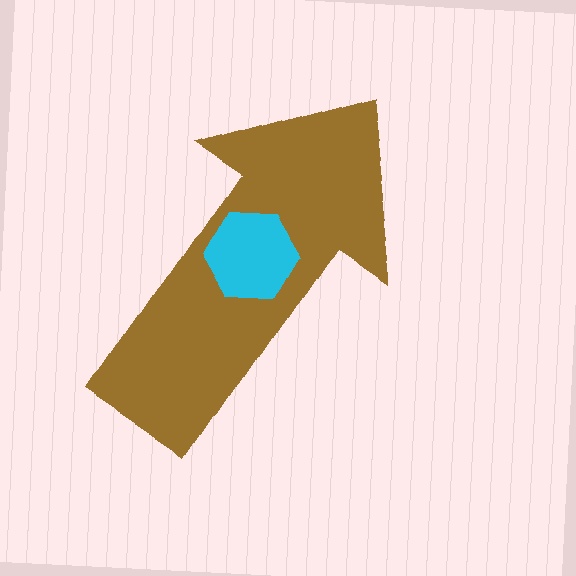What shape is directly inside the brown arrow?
The cyan hexagon.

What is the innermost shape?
The cyan hexagon.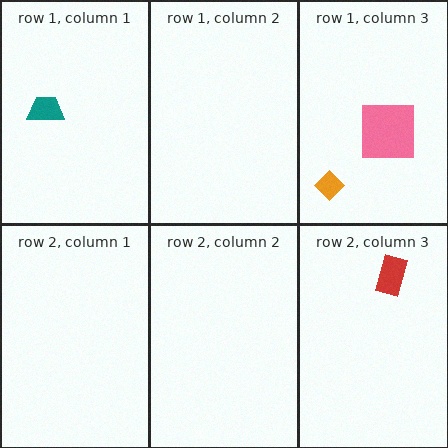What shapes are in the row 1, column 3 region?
The pink square, the orange diamond.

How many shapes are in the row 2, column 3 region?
1.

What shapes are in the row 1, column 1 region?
The teal trapezoid.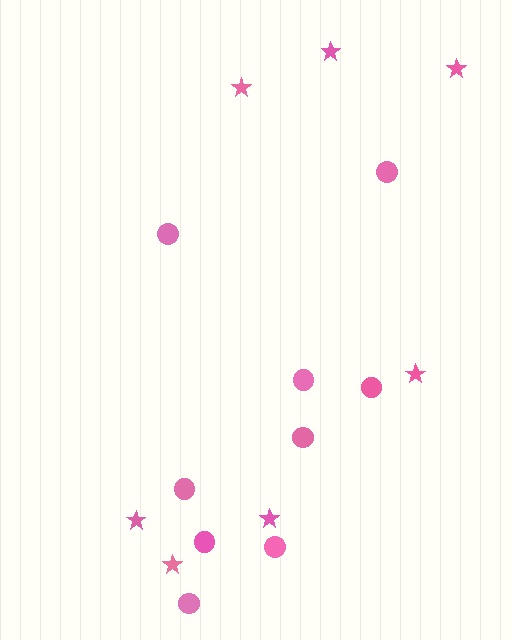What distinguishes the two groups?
There are 2 groups: one group of circles (9) and one group of stars (7).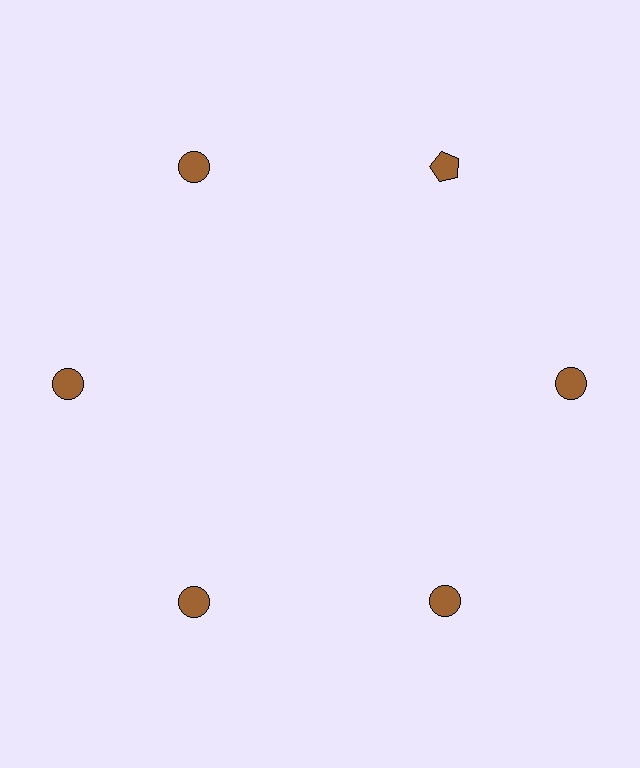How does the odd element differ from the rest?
It has a different shape: pentagon instead of circle.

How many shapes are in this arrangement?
There are 6 shapes arranged in a ring pattern.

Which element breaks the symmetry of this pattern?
The brown pentagon at roughly the 1 o'clock position breaks the symmetry. All other shapes are brown circles.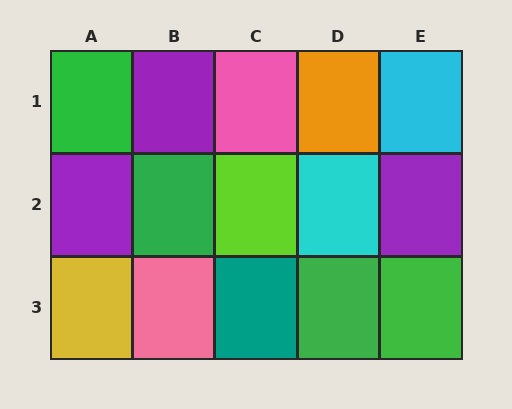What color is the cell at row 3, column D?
Green.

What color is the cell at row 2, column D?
Cyan.